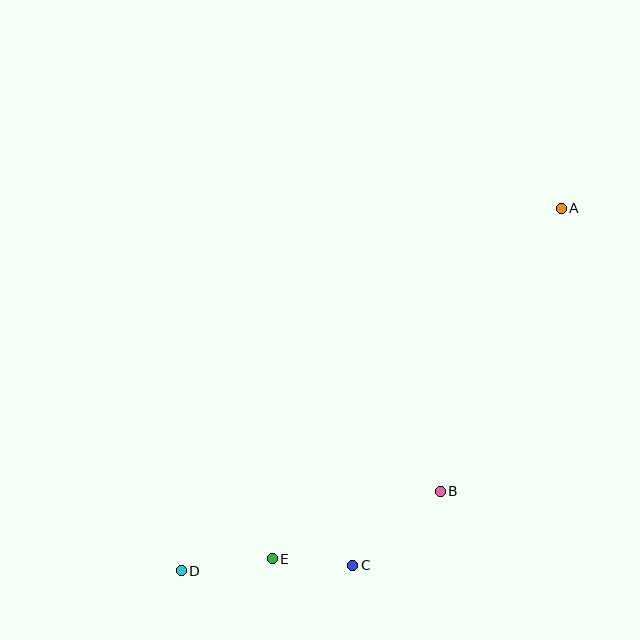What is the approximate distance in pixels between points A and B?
The distance between A and B is approximately 308 pixels.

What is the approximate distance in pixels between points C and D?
The distance between C and D is approximately 171 pixels.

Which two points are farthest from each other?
Points A and D are farthest from each other.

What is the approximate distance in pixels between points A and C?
The distance between A and C is approximately 413 pixels.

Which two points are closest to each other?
Points C and E are closest to each other.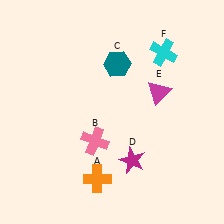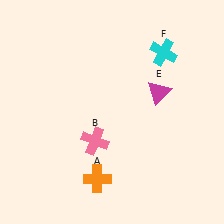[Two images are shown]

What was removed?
The magenta star (D), the teal hexagon (C) were removed in Image 2.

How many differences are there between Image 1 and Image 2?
There are 2 differences between the two images.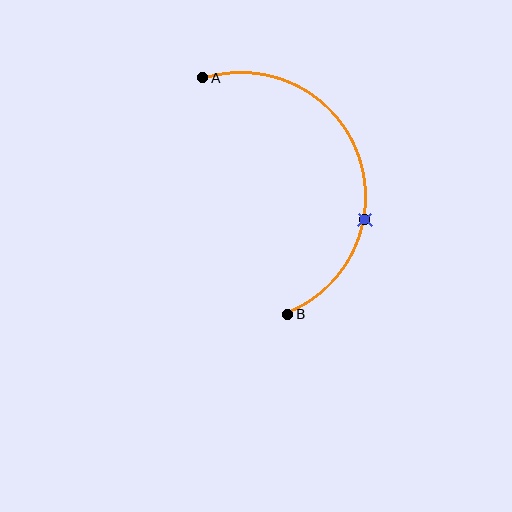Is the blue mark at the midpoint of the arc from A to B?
No. The blue mark lies on the arc but is closer to endpoint B. The arc midpoint would be at the point on the curve equidistant along the arc from both A and B.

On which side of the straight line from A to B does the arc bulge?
The arc bulges to the right of the straight line connecting A and B.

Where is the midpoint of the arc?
The arc midpoint is the point on the curve farthest from the straight line joining A and B. It sits to the right of that line.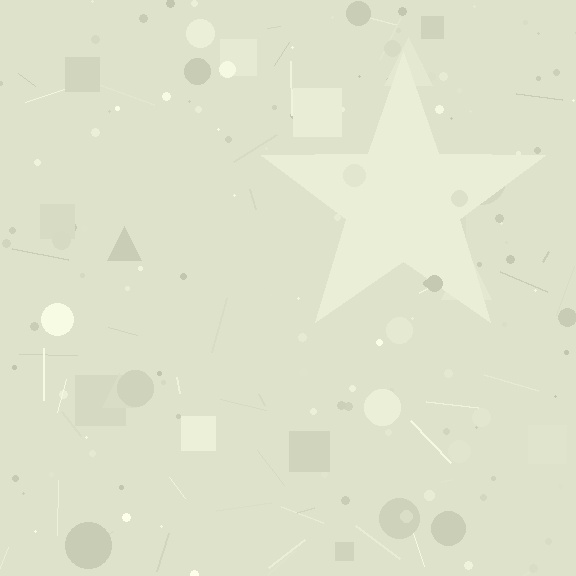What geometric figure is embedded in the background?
A star is embedded in the background.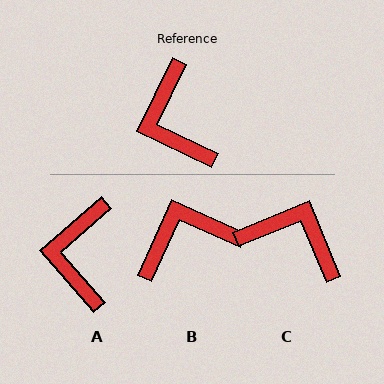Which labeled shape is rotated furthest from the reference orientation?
C, about 132 degrees away.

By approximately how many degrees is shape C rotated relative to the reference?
Approximately 132 degrees clockwise.